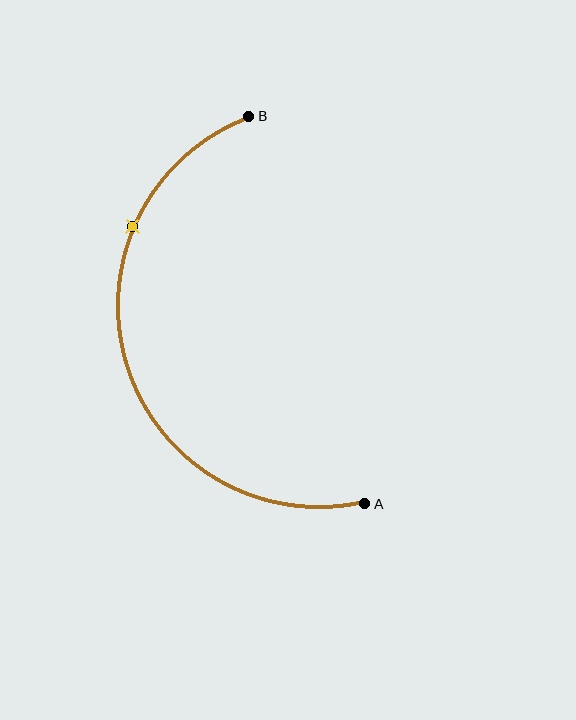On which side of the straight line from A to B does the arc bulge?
The arc bulges to the left of the straight line connecting A and B.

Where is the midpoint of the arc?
The arc midpoint is the point on the curve farthest from the straight line joining A and B. It sits to the left of that line.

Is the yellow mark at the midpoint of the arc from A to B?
No. The yellow mark lies on the arc but is closer to endpoint B. The arc midpoint would be at the point on the curve equidistant along the arc from both A and B.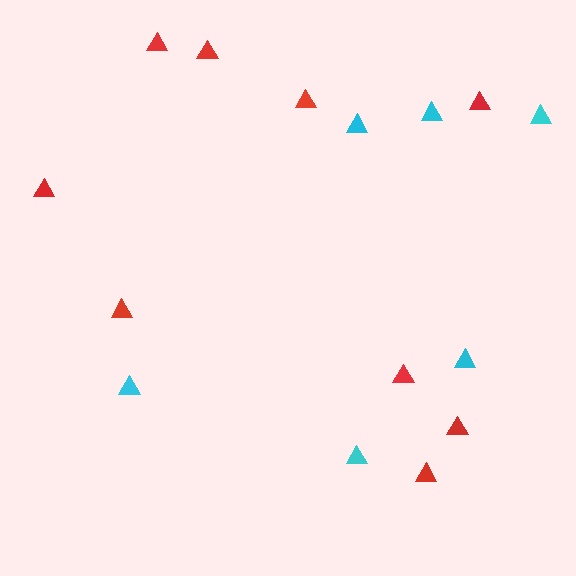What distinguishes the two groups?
There are 2 groups: one group of red triangles (9) and one group of cyan triangles (6).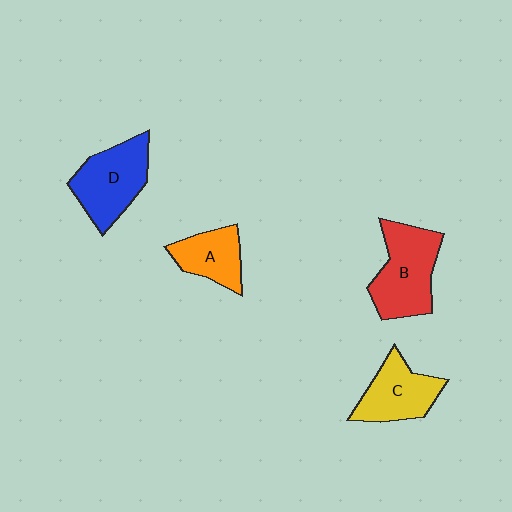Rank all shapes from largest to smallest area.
From largest to smallest: B (red), D (blue), C (yellow), A (orange).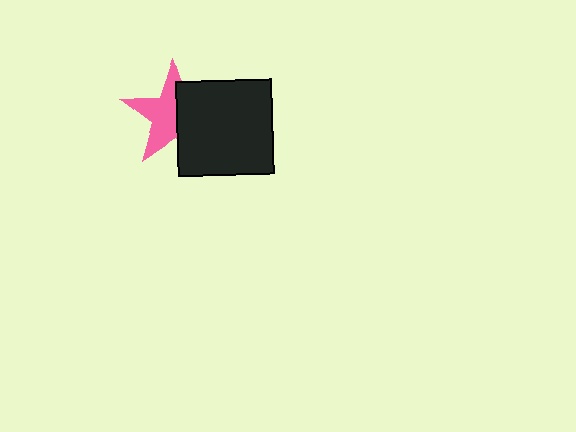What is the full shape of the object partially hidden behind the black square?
The partially hidden object is a pink star.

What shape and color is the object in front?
The object in front is a black square.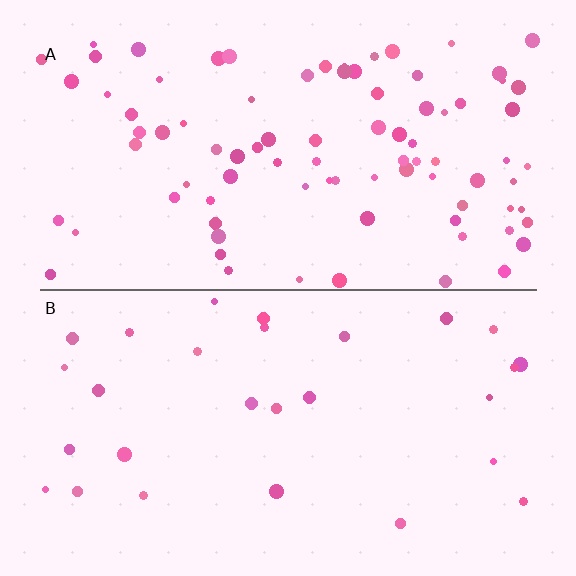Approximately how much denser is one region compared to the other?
Approximately 3.1× — region A over region B.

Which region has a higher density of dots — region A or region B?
A (the top).